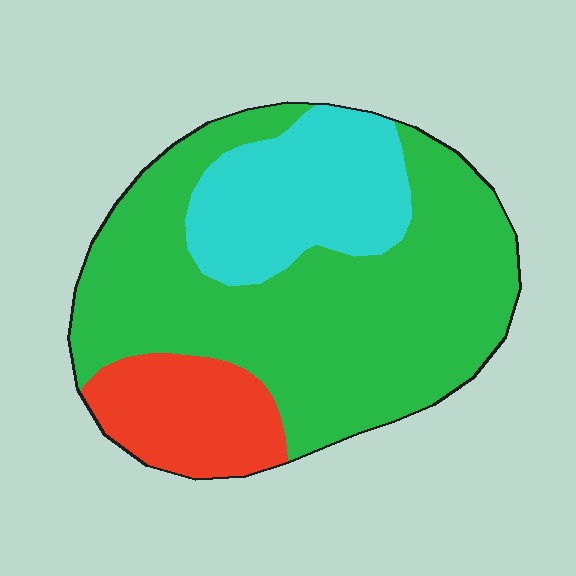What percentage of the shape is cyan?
Cyan takes up about one quarter (1/4) of the shape.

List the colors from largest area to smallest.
From largest to smallest: green, cyan, red.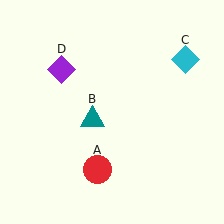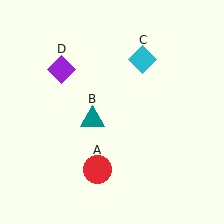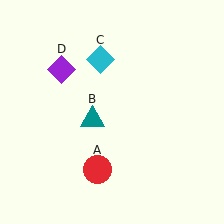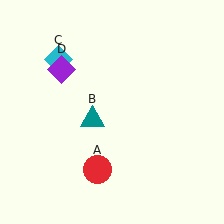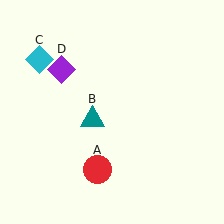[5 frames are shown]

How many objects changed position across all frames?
1 object changed position: cyan diamond (object C).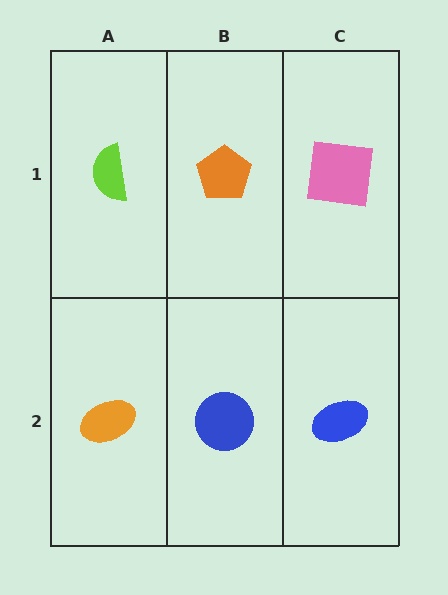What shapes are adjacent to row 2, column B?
An orange pentagon (row 1, column B), an orange ellipse (row 2, column A), a blue ellipse (row 2, column C).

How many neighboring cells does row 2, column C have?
2.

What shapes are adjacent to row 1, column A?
An orange ellipse (row 2, column A), an orange pentagon (row 1, column B).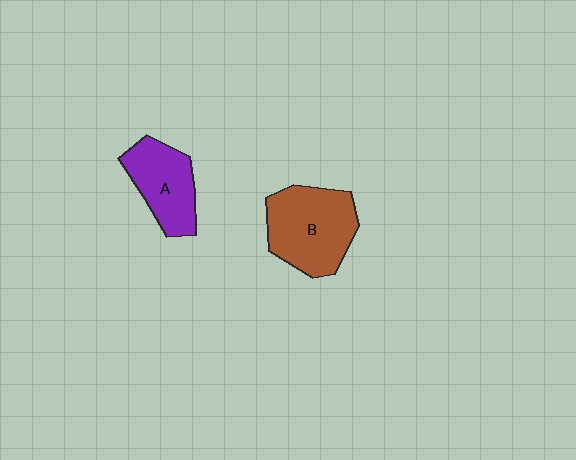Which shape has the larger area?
Shape B (brown).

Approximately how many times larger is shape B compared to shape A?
Approximately 1.4 times.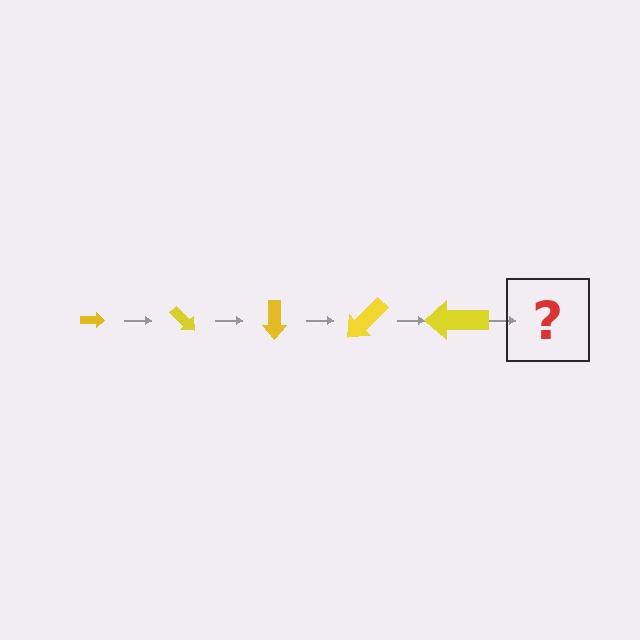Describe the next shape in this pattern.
It should be an arrow, larger than the previous one and rotated 225 degrees from the start.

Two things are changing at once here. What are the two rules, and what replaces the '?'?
The two rules are that the arrow grows larger each step and it rotates 45 degrees each step. The '?' should be an arrow, larger than the previous one and rotated 225 degrees from the start.